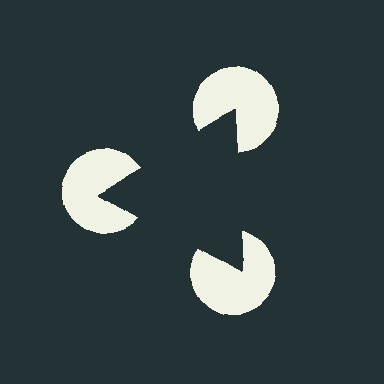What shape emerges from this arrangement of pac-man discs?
An illusory triangle — its edges are inferred from the aligned wedge cuts in the pac-man discs, not physically drawn.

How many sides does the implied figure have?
3 sides.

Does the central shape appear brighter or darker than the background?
It typically appears slightly darker than the background, even though no actual brightness change is drawn.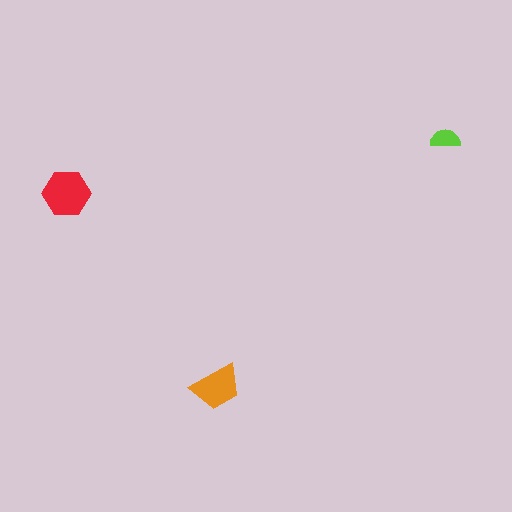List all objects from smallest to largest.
The lime semicircle, the orange trapezoid, the red hexagon.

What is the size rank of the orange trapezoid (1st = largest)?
2nd.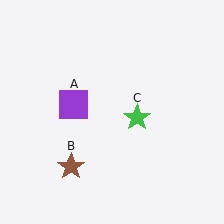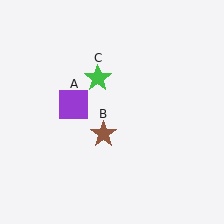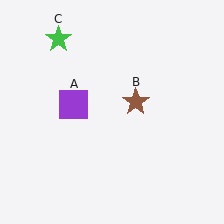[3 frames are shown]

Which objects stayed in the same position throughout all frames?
Purple square (object A) remained stationary.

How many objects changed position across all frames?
2 objects changed position: brown star (object B), green star (object C).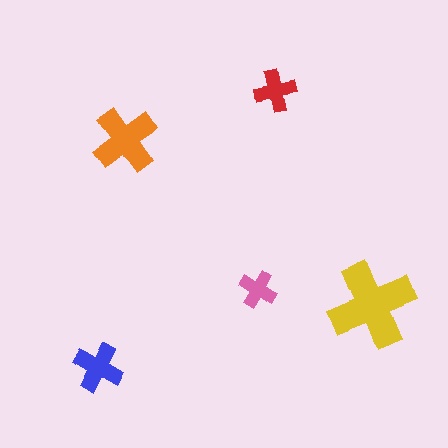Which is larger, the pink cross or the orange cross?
The orange one.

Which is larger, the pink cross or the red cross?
The red one.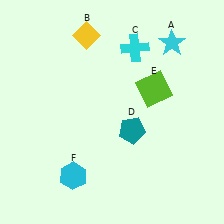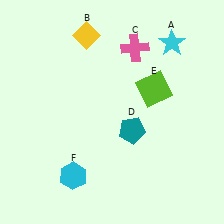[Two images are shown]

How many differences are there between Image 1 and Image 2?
There is 1 difference between the two images.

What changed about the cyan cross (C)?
In Image 1, C is cyan. In Image 2, it changed to pink.